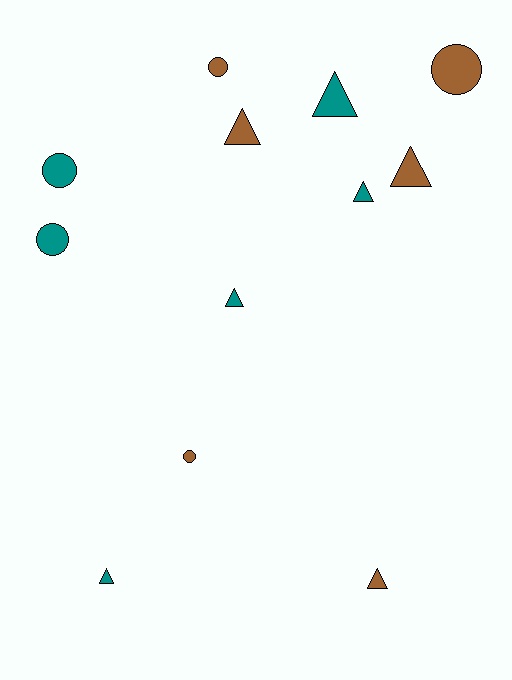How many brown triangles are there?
There are 3 brown triangles.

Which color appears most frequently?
Teal, with 6 objects.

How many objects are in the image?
There are 12 objects.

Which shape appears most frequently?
Triangle, with 7 objects.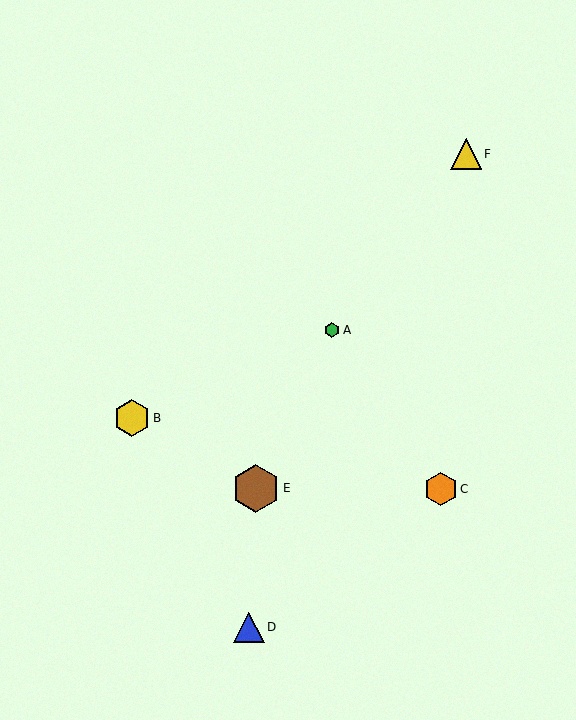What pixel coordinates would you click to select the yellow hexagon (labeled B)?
Click at (132, 418) to select the yellow hexagon B.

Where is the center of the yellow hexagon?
The center of the yellow hexagon is at (132, 418).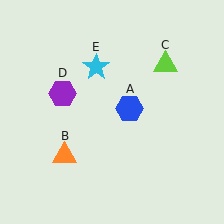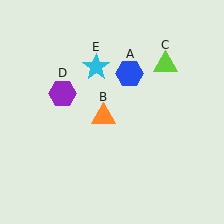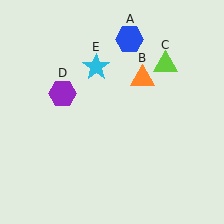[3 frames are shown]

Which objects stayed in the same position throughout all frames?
Lime triangle (object C) and purple hexagon (object D) and cyan star (object E) remained stationary.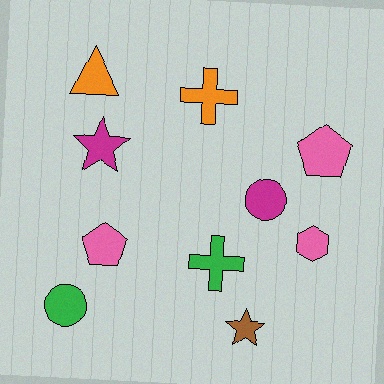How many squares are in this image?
There are no squares.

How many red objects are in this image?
There are no red objects.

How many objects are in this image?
There are 10 objects.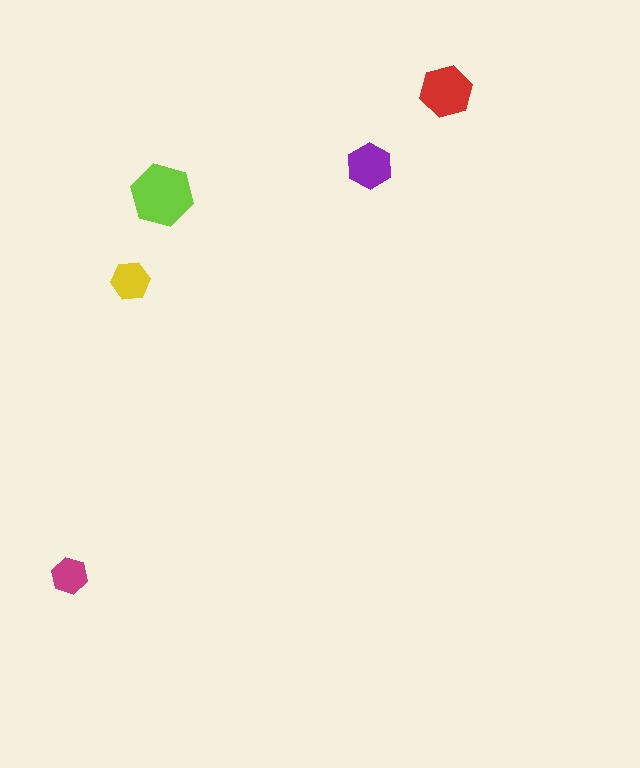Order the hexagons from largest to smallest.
the lime one, the red one, the purple one, the yellow one, the magenta one.